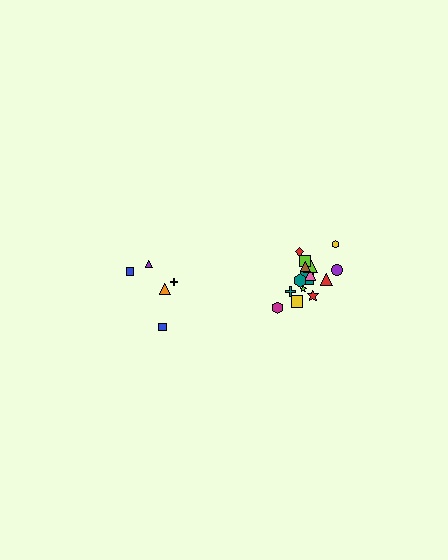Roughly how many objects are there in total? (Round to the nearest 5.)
Roughly 20 objects in total.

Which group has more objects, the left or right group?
The right group.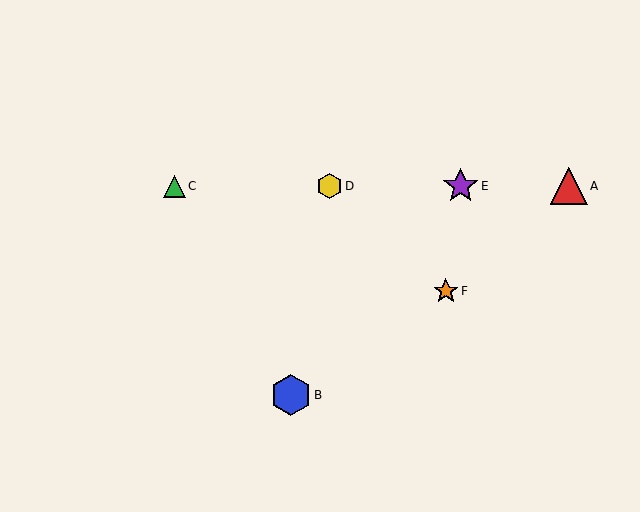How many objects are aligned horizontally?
4 objects (A, C, D, E) are aligned horizontally.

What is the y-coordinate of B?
Object B is at y≈395.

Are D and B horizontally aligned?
No, D is at y≈186 and B is at y≈395.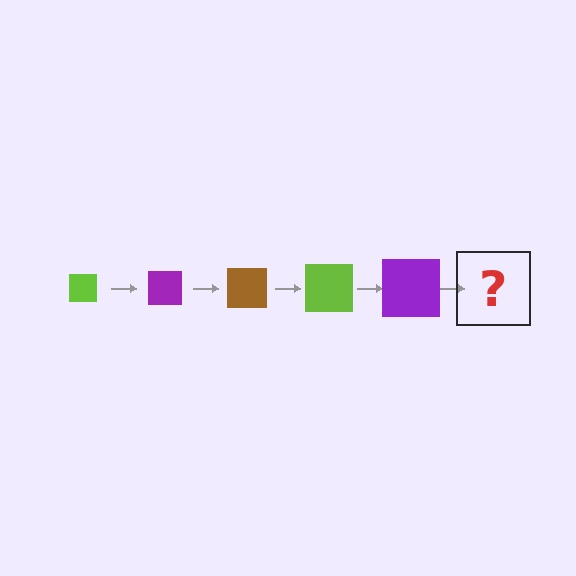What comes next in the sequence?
The next element should be a brown square, larger than the previous one.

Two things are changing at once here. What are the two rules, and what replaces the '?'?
The two rules are that the square grows larger each step and the color cycles through lime, purple, and brown. The '?' should be a brown square, larger than the previous one.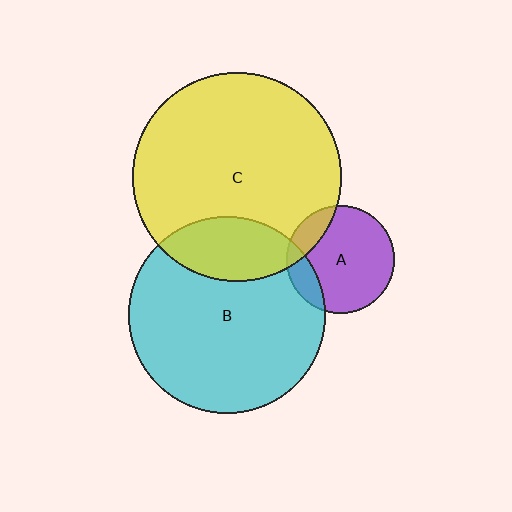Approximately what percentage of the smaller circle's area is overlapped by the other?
Approximately 20%.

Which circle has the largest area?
Circle C (yellow).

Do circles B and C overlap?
Yes.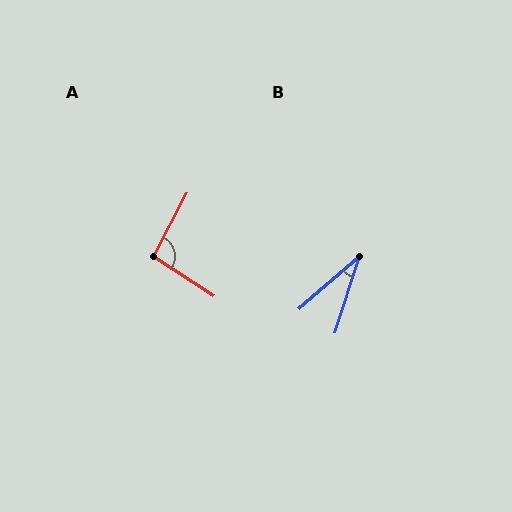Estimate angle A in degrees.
Approximately 96 degrees.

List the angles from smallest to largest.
B (31°), A (96°).